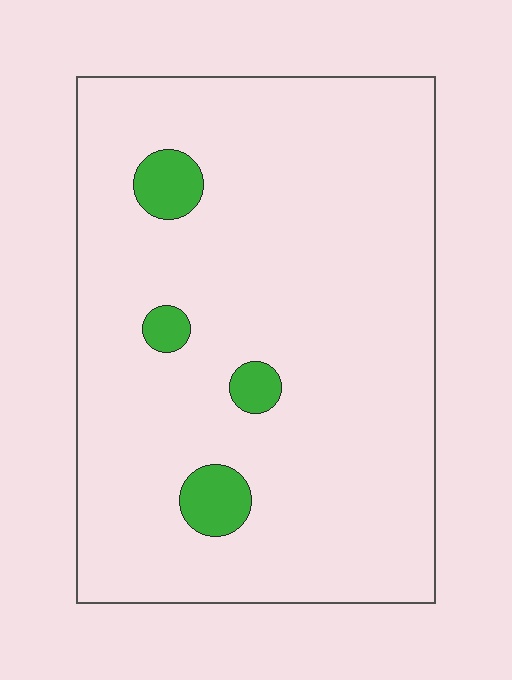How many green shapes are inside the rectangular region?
4.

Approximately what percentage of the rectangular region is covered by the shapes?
Approximately 5%.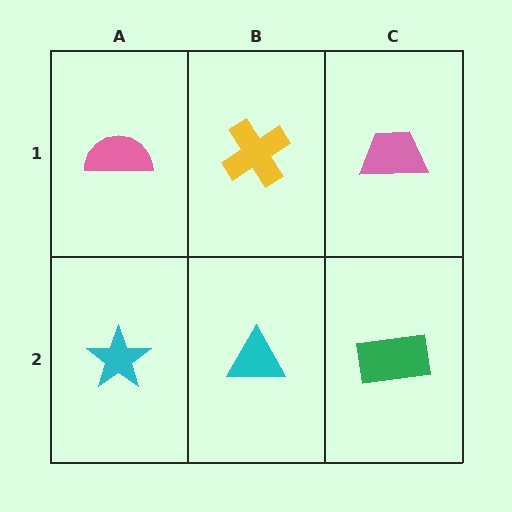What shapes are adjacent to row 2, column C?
A pink trapezoid (row 1, column C), a cyan triangle (row 2, column B).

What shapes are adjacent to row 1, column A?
A cyan star (row 2, column A), a yellow cross (row 1, column B).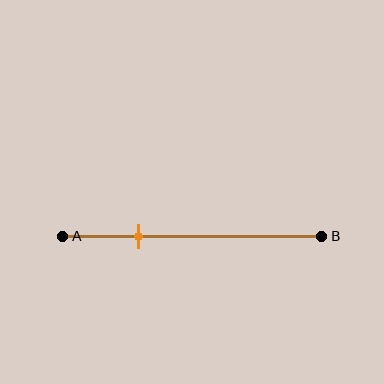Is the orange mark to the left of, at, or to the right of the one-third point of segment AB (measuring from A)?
The orange mark is to the left of the one-third point of segment AB.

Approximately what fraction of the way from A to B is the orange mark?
The orange mark is approximately 30% of the way from A to B.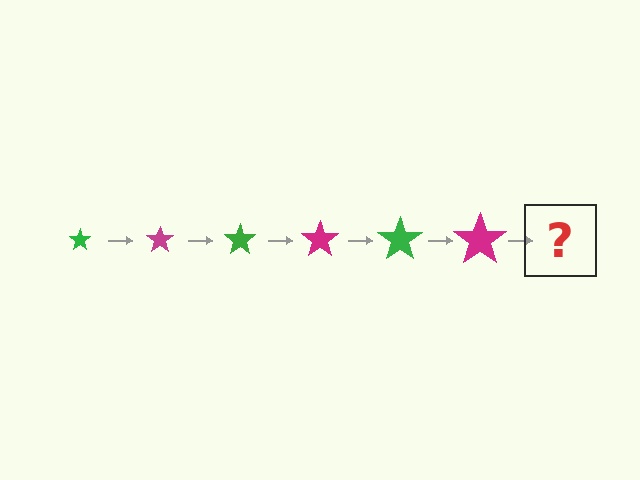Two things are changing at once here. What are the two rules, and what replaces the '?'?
The two rules are that the star grows larger each step and the color cycles through green and magenta. The '?' should be a green star, larger than the previous one.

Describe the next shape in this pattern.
It should be a green star, larger than the previous one.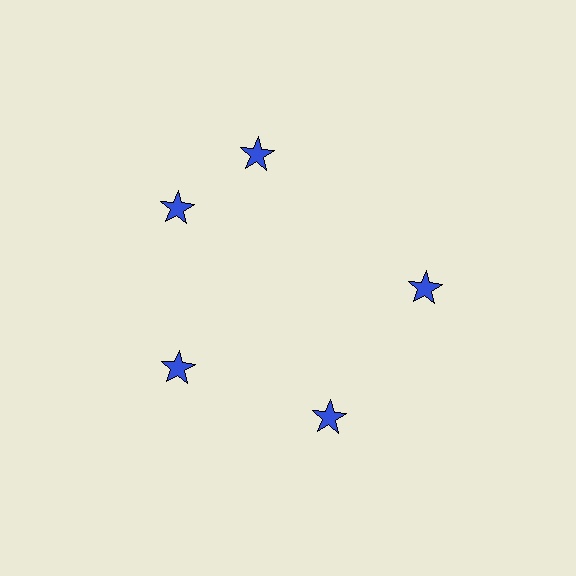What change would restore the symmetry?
The symmetry would be restored by rotating it back into even spacing with its neighbors so that all 5 stars sit at equal angles and equal distance from the center.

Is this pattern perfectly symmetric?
No. The 5 blue stars are arranged in a ring, but one element near the 1 o'clock position is rotated out of alignment along the ring, breaking the 5-fold rotational symmetry.